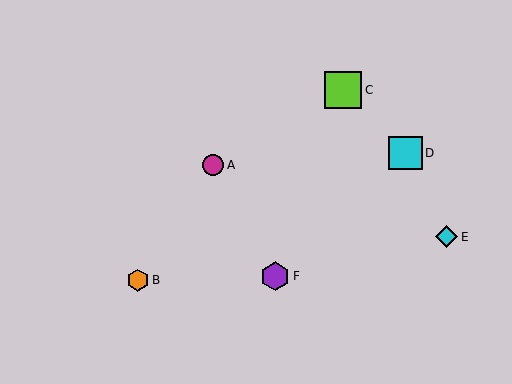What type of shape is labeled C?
Shape C is a lime square.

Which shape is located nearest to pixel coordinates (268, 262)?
The purple hexagon (labeled F) at (275, 276) is nearest to that location.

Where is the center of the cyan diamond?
The center of the cyan diamond is at (446, 237).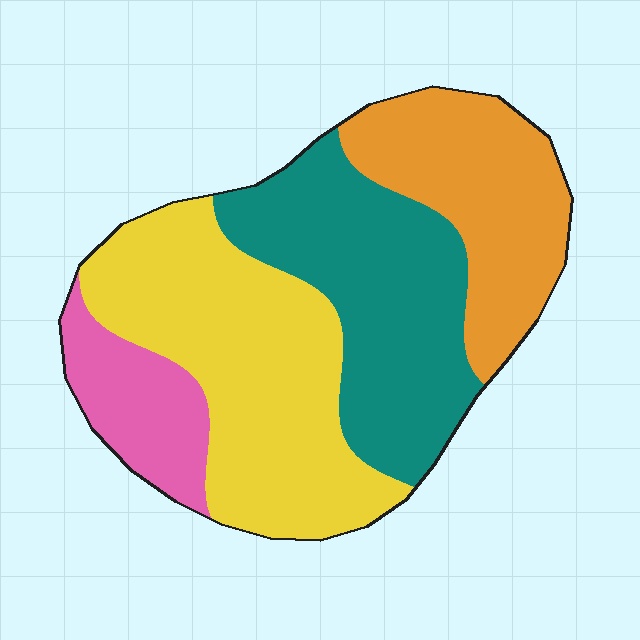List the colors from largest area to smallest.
From largest to smallest: yellow, teal, orange, pink.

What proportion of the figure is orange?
Orange takes up about one fifth (1/5) of the figure.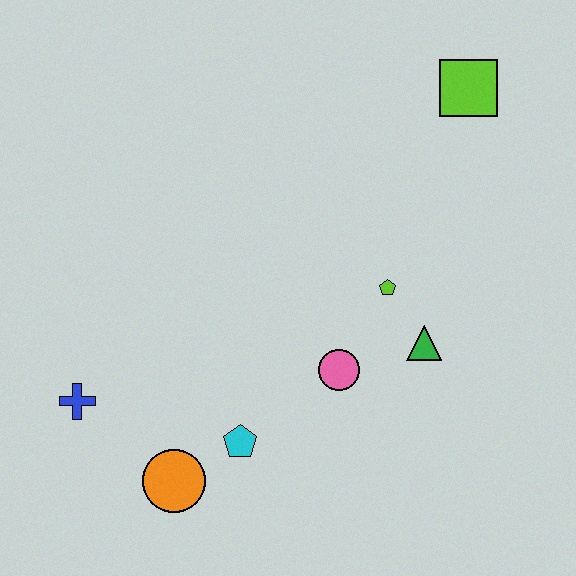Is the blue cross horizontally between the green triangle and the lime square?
No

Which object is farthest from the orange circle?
The lime square is farthest from the orange circle.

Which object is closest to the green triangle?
The lime pentagon is closest to the green triangle.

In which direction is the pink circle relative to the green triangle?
The pink circle is to the left of the green triangle.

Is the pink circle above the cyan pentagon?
Yes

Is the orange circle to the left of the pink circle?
Yes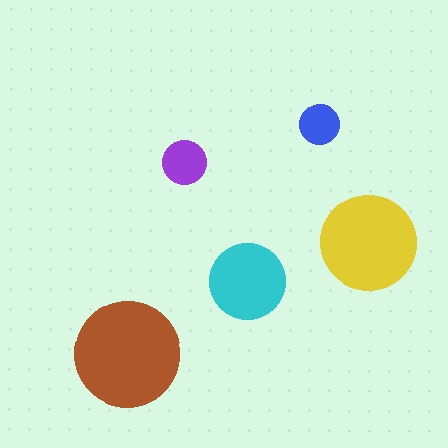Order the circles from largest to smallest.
the brown one, the yellow one, the cyan one, the purple one, the blue one.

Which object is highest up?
The blue circle is topmost.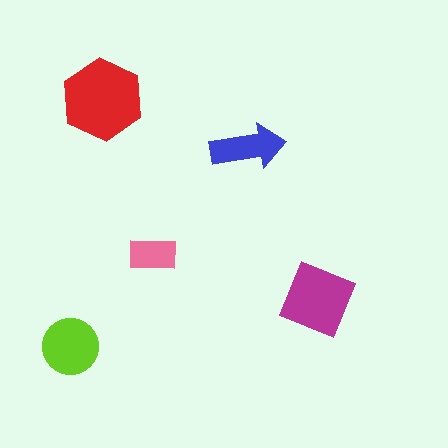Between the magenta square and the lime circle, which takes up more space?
The magenta square.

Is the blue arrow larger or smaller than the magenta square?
Smaller.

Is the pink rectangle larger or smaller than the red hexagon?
Smaller.